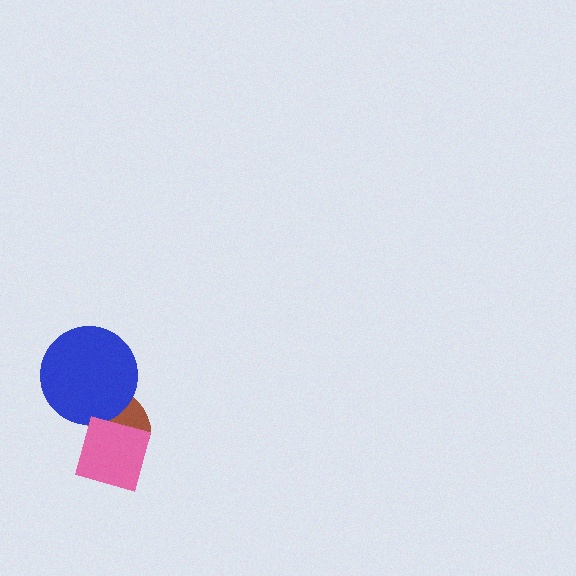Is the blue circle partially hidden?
Yes, it is partially covered by another shape.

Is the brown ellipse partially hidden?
Yes, it is partially covered by another shape.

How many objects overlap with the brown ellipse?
2 objects overlap with the brown ellipse.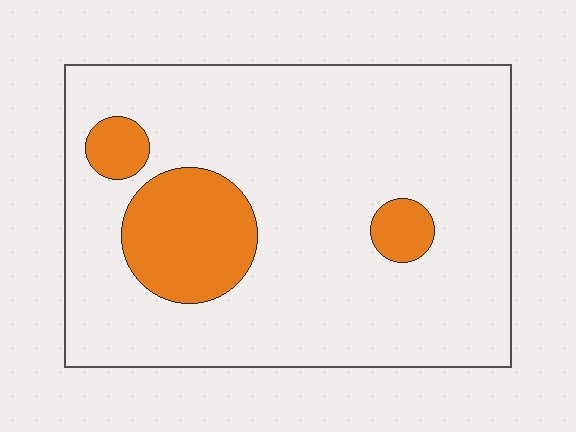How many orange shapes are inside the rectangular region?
3.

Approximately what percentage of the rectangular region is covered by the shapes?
Approximately 15%.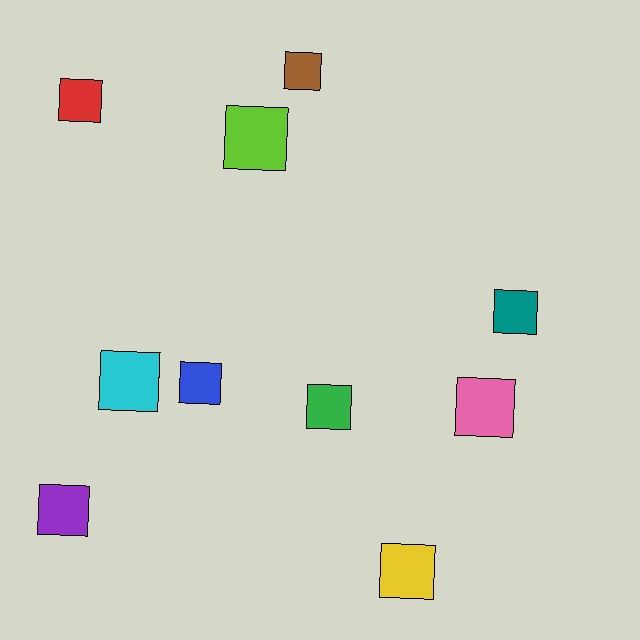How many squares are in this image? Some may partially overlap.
There are 10 squares.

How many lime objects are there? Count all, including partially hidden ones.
There is 1 lime object.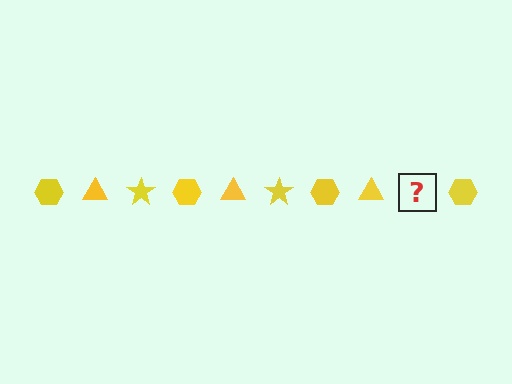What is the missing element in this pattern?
The missing element is a yellow star.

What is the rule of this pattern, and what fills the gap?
The rule is that the pattern cycles through hexagon, triangle, star shapes in yellow. The gap should be filled with a yellow star.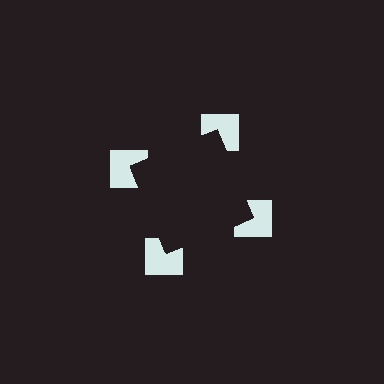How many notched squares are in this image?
There are 4 — one at each vertex of the illusory square.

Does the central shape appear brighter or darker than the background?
It typically appears slightly darker than the background, even though no actual brightness change is drawn.